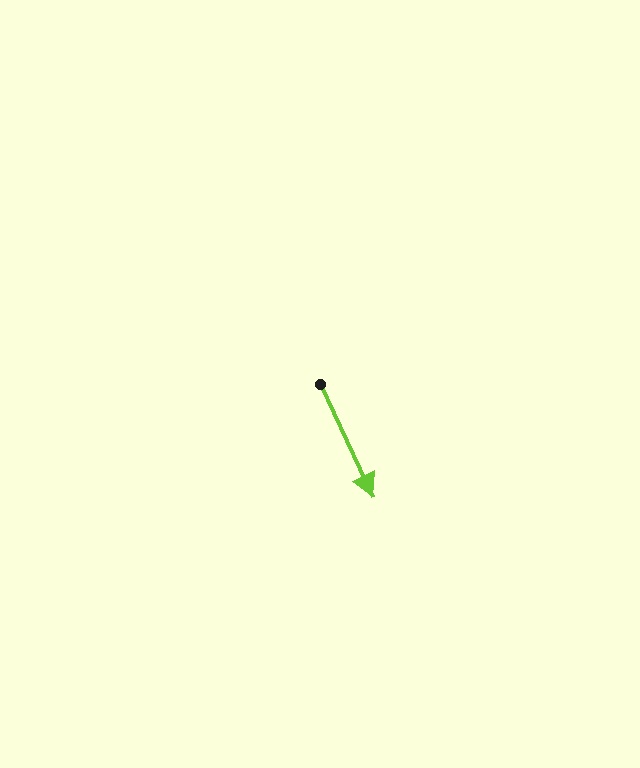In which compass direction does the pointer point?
Southeast.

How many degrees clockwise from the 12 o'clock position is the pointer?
Approximately 155 degrees.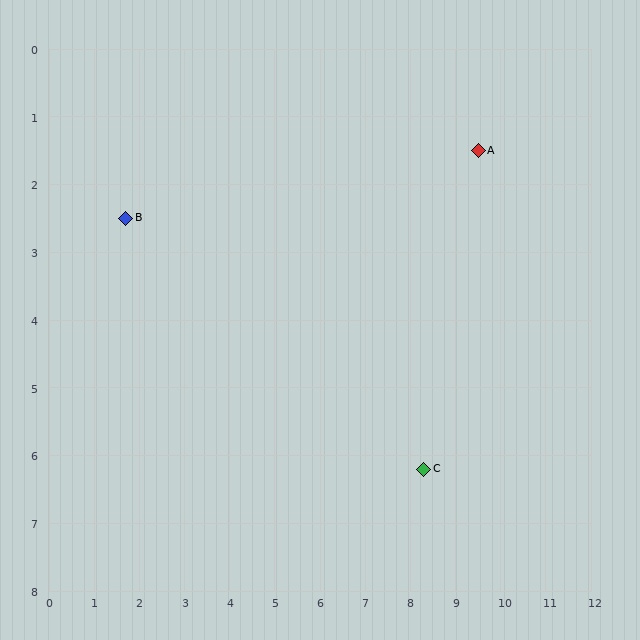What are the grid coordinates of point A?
Point A is at approximately (9.5, 1.5).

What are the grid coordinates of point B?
Point B is at approximately (1.7, 2.5).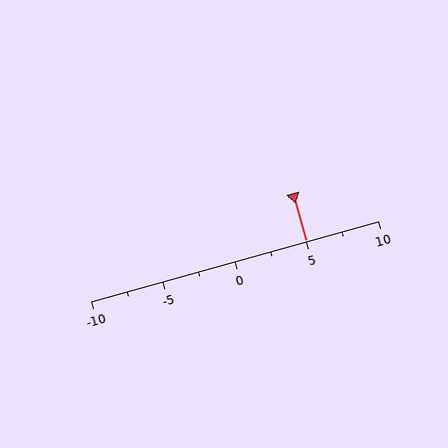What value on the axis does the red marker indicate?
The marker indicates approximately 5.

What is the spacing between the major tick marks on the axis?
The major ticks are spaced 5 apart.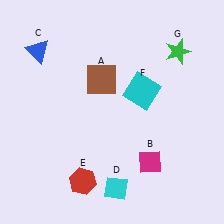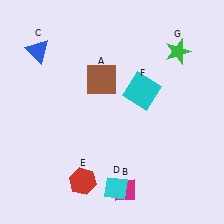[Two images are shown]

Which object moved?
The magenta diamond (B) moved down.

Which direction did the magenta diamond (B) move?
The magenta diamond (B) moved down.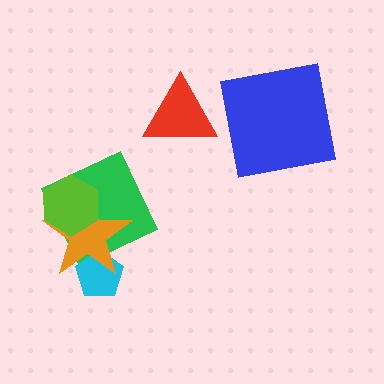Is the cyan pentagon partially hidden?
Yes, it is partially covered by another shape.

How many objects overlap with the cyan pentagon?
1 object overlaps with the cyan pentagon.